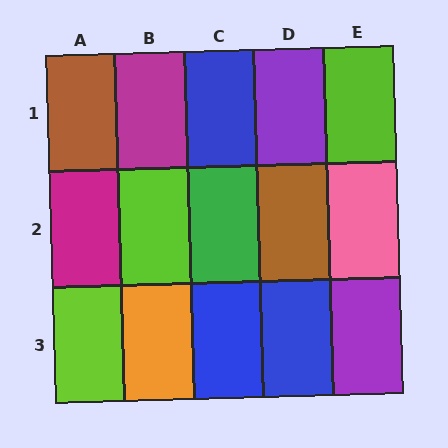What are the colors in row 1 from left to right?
Brown, magenta, blue, purple, lime.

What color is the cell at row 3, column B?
Orange.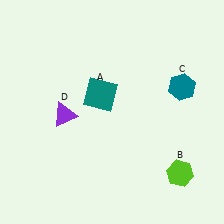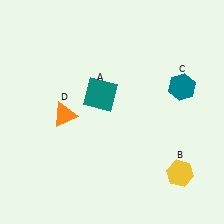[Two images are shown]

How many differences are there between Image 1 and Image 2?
There are 2 differences between the two images.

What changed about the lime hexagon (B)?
In Image 1, B is lime. In Image 2, it changed to yellow.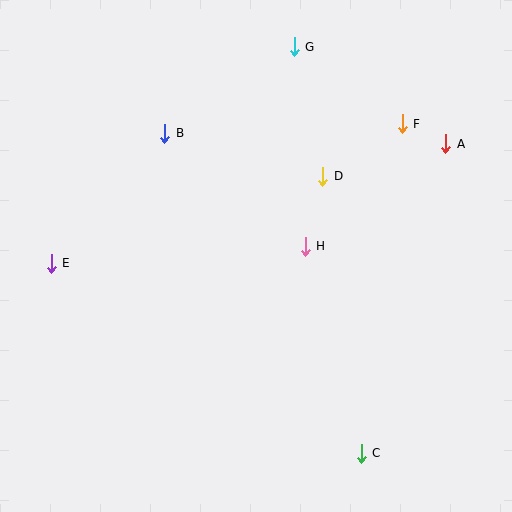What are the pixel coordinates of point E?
Point E is at (51, 263).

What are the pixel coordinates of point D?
Point D is at (323, 176).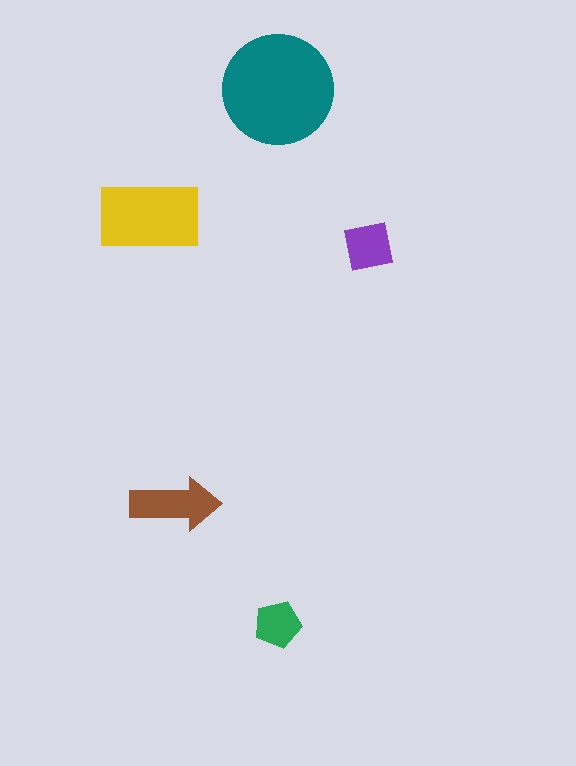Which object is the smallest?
The green pentagon.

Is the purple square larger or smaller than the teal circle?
Smaller.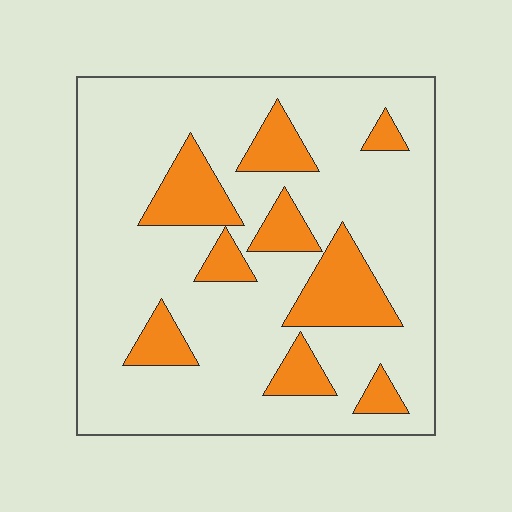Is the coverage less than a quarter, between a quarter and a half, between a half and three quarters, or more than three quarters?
Less than a quarter.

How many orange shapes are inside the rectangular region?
9.